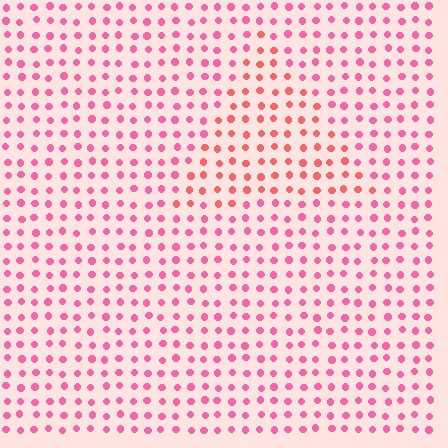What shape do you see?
I see a triangle.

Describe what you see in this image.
The image is filled with small pink elements in a uniform arrangement. A triangle-shaped region is visible where the elements are tinted to a slightly different hue, forming a subtle color boundary.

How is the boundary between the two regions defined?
The boundary is defined purely by a slight shift in hue (about 28 degrees). Spacing, size, and orientation are identical on both sides.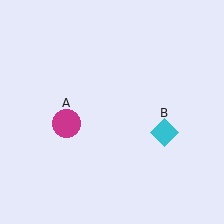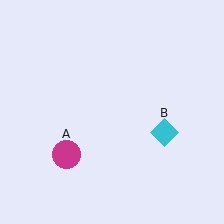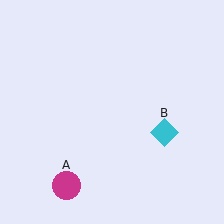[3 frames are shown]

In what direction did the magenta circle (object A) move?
The magenta circle (object A) moved down.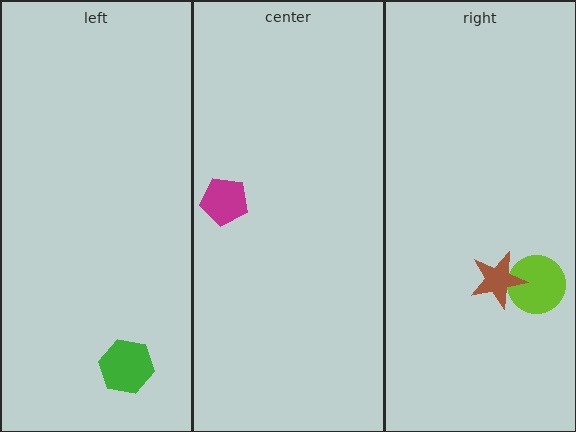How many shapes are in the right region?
2.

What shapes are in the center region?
The magenta pentagon.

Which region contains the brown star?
The right region.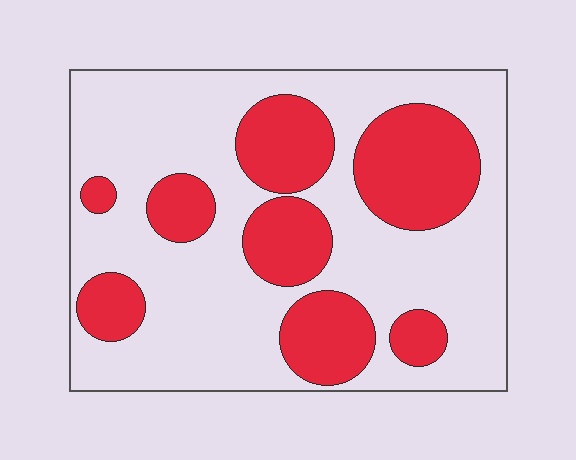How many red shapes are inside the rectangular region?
8.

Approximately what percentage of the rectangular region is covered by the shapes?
Approximately 30%.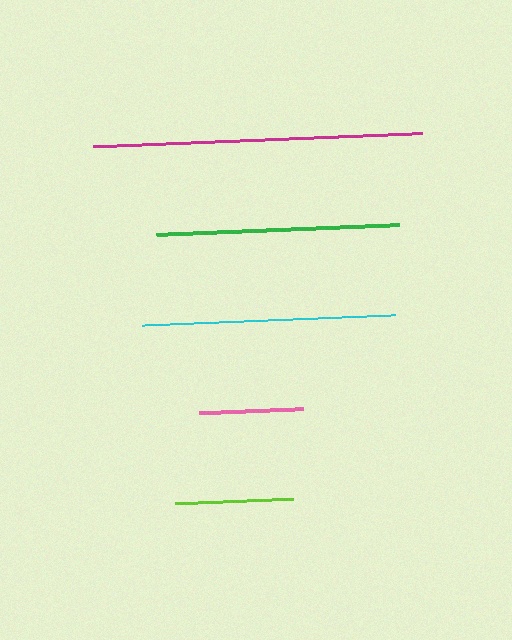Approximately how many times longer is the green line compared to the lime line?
The green line is approximately 2.1 times the length of the lime line.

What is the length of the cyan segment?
The cyan segment is approximately 253 pixels long.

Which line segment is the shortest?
The pink line is the shortest at approximately 104 pixels.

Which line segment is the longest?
The magenta line is the longest at approximately 330 pixels.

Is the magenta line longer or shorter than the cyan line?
The magenta line is longer than the cyan line.